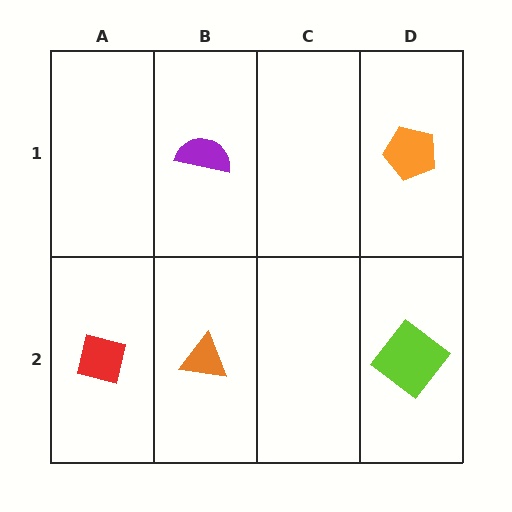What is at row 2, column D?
A lime diamond.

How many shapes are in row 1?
2 shapes.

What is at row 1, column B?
A purple semicircle.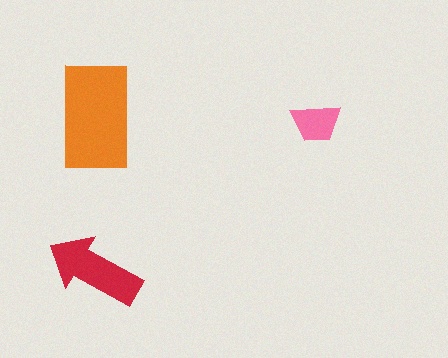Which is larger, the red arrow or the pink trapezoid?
The red arrow.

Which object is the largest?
The orange rectangle.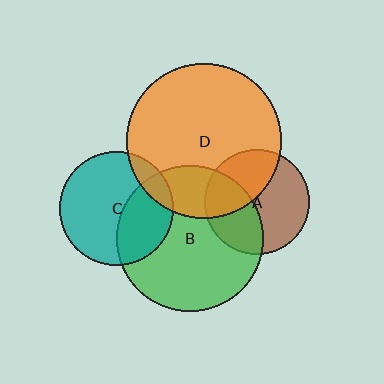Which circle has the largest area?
Circle D (orange).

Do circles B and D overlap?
Yes.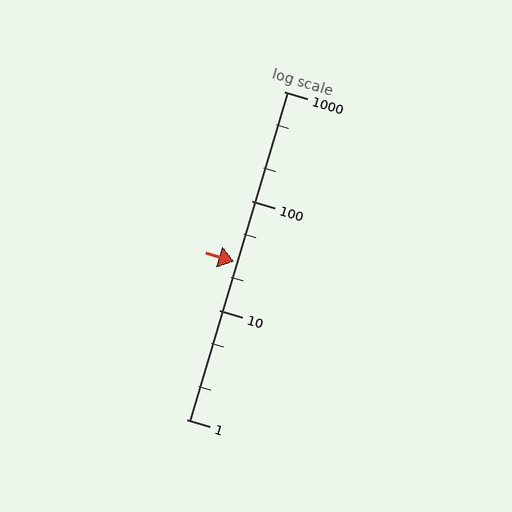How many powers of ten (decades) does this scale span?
The scale spans 3 decades, from 1 to 1000.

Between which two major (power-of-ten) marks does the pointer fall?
The pointer is between 10 and 100.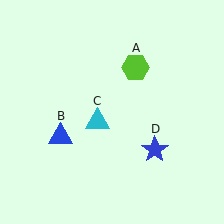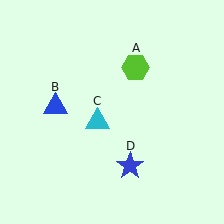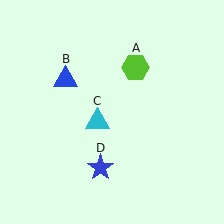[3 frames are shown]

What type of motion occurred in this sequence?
The blue triangle (object B), blue star (object D) rotated clockwise around the center of the scene.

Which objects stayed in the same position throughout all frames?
Lime hexagon (object A) and cyan triangle (object C) remained stationary.